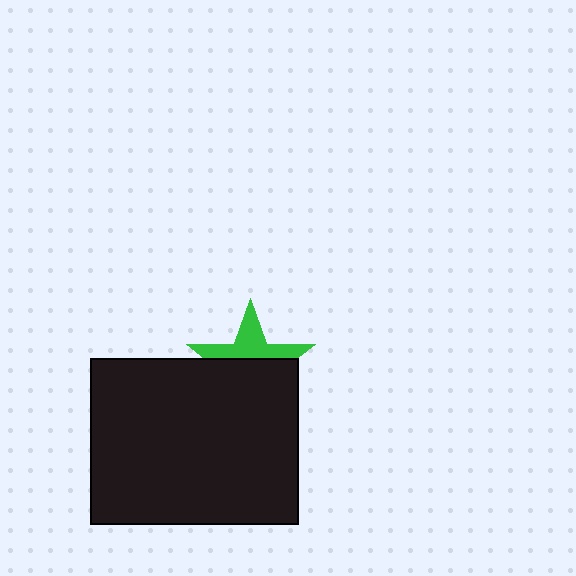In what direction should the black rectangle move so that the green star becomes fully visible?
The black rectangle should move down. That is the shortest direction to clear the overlap and leave the green star fully visible.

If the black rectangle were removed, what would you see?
You would see the complete green star.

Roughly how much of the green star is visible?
A small part of it is visible (roughly 42%).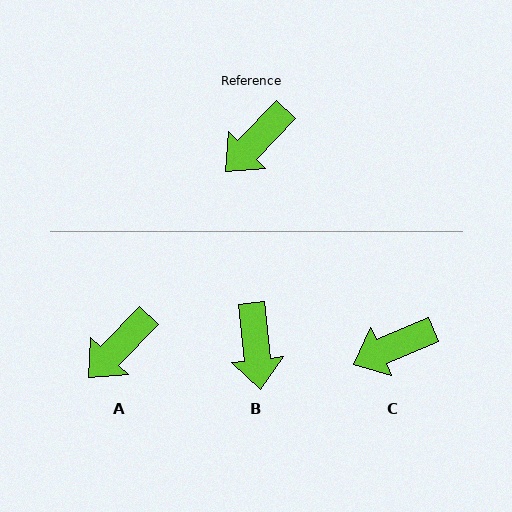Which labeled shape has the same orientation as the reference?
A.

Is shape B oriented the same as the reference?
No, it is off by about 51 degrees.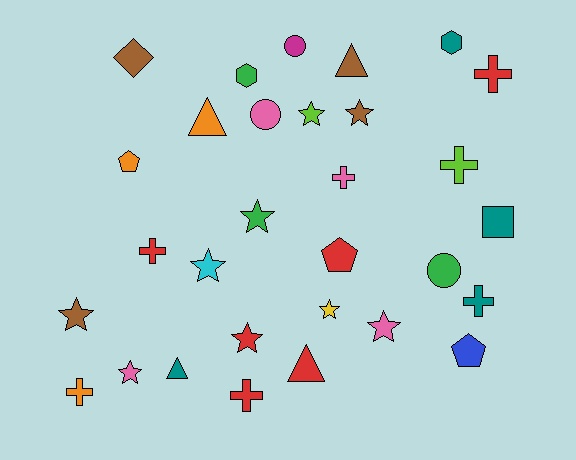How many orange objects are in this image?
There are 3 orange objects.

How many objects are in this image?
There are 30 objects.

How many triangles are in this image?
There are 4 triangles.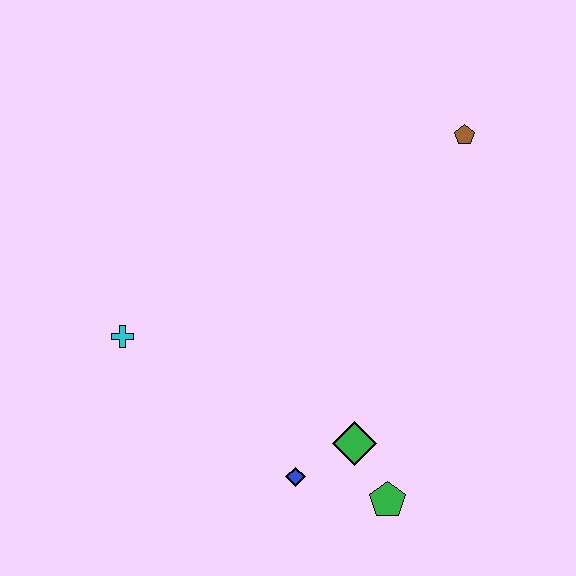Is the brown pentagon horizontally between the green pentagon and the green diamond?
No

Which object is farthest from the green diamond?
The brown pentagon is farthest from the green diamond.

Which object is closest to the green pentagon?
The green diamond is closest to the green pentagon.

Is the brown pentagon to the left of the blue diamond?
No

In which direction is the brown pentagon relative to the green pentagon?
The brown pentagon is above the green pentagon.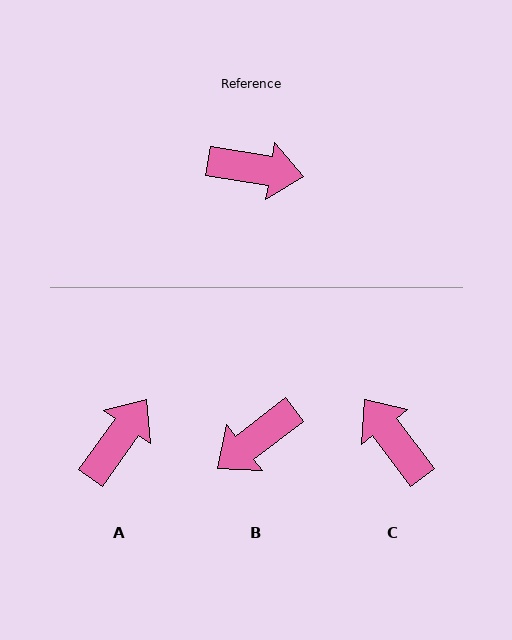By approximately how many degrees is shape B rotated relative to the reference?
Approximately 134 degrees clockwise.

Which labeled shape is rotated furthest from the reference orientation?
C, about 136 degrees away.